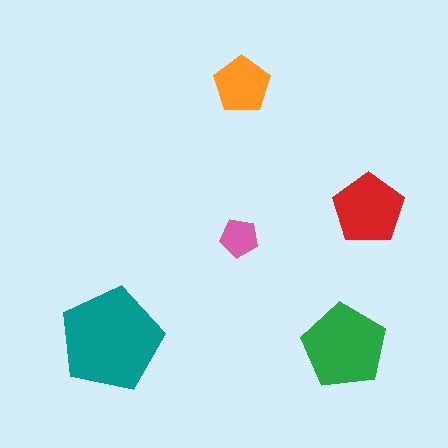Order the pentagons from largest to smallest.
the teal one, the green one, the red one, the orange one, the pink one.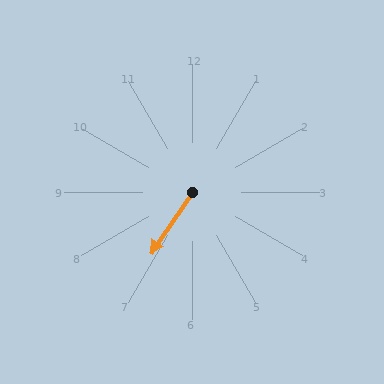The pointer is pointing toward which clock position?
Roughly 7 o'clock.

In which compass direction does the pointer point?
Southwest.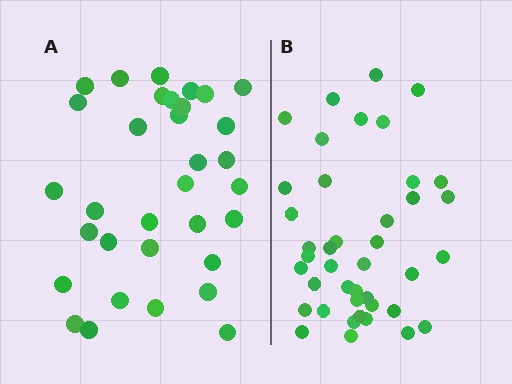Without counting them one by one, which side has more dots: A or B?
Region B (the right region) has more dots.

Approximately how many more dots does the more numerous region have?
Region B has roughly 8 or so more dots than region A.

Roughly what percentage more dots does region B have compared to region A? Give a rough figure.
About 25% more.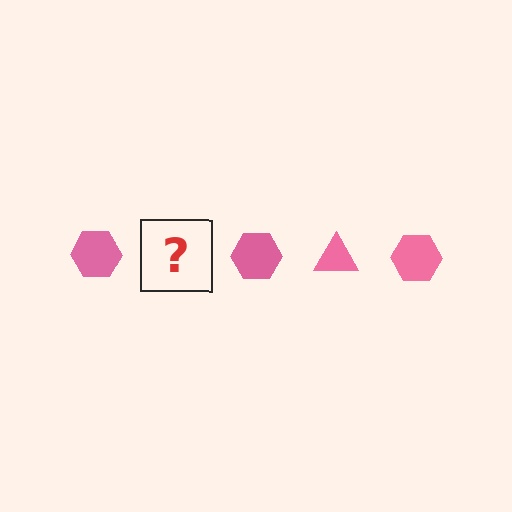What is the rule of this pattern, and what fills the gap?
The rule is that the pattern cycles through hexagon, triangle shapes in pink. The gap should be filled with a pink triangle.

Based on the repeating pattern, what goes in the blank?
The blank should be a pink triangle.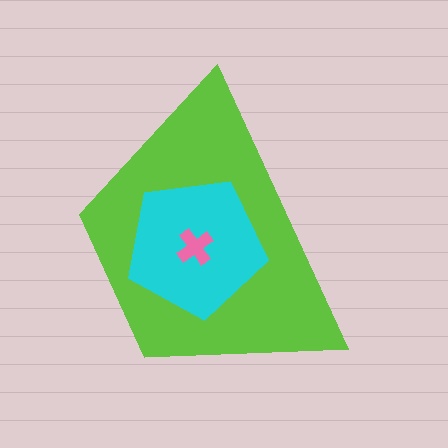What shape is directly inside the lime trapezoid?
The cyan pentagon.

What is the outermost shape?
The lime trapezoid.